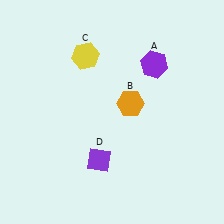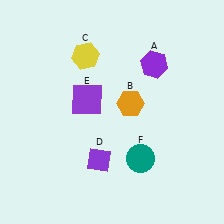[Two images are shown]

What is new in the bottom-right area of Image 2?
A teal circle (F) was added in the bottom-right area of Image 2.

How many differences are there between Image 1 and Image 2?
There are 2 differences between the two images.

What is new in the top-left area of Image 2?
A purple square (E) was added in the top-left area of Image 2.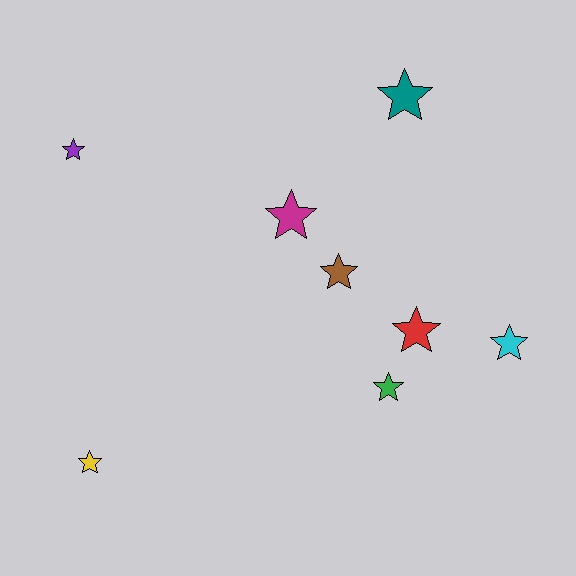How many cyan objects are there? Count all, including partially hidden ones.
There is 1 cyan object.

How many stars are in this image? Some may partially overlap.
There are 8 stars.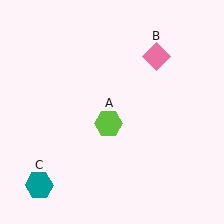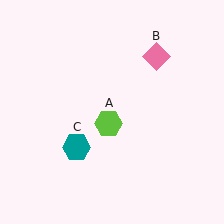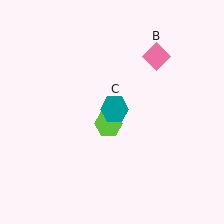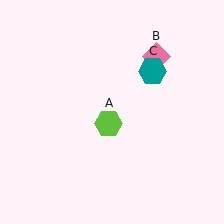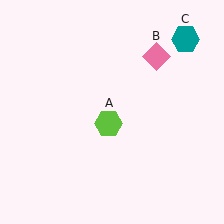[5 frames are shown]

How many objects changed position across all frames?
1 object changed position: teal hexagon (object C).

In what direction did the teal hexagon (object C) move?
The teal hexagon (object C) moved up and to the right.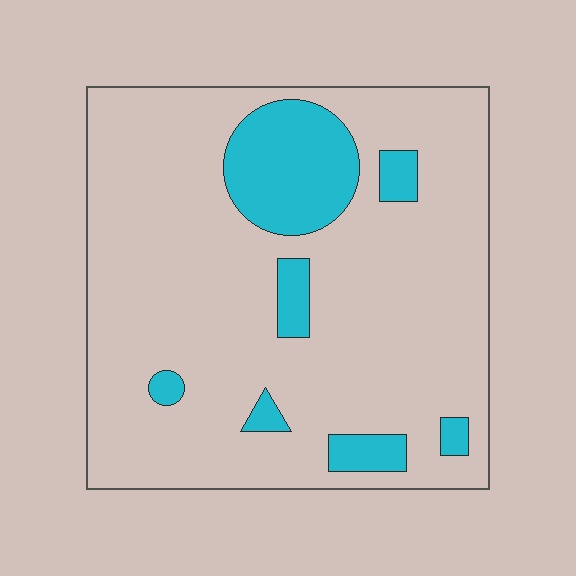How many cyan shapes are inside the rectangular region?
7.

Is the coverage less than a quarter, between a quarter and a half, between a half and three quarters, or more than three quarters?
Less than a quarter.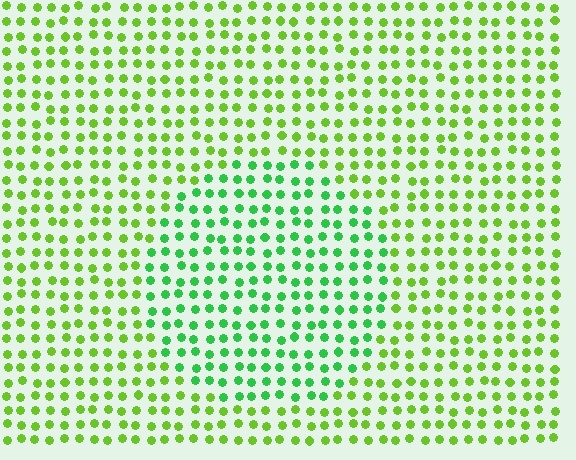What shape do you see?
I see a circle.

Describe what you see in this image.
The image is filled with small lime elements in a uniform arrangement. A circle-shaped region is visible where the elements are tinted to a slightly different hue, forming a subtle color boundary.